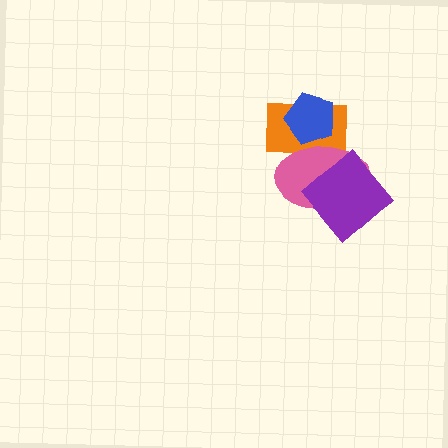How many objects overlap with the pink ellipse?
3 objects overlap with the pink ellipse.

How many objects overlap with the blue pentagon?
2 objects overlap with the blue pentagon.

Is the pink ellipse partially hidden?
Yes, it is partially covered by another shape.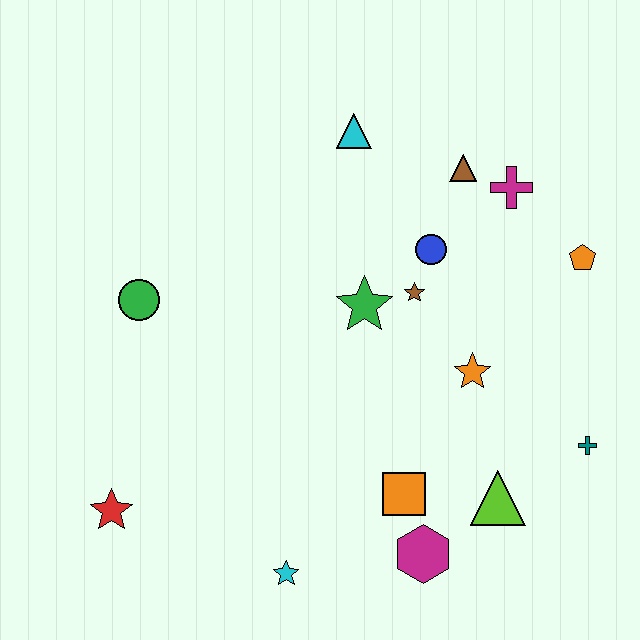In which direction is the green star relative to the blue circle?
The green star is to the left of the blue circle.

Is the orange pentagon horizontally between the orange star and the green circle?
No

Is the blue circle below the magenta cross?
Yes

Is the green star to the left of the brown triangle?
Yes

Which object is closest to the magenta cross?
The brown triangle is closest to the magenta cross.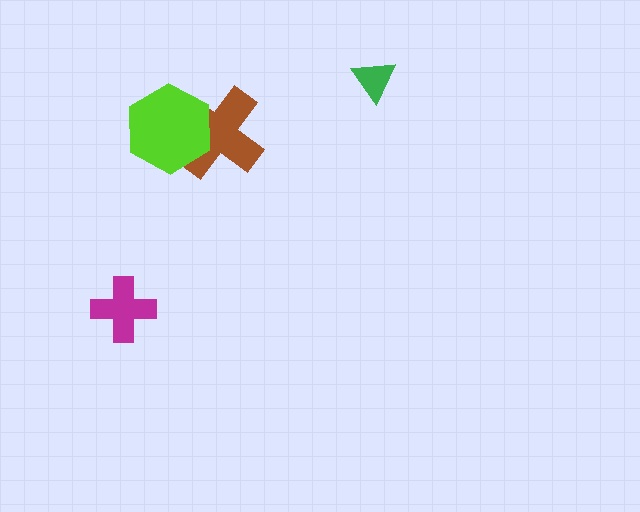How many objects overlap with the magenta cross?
0 objects overlap with the magenta cross.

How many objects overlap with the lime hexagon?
1 object overlaps with the lime hexagon.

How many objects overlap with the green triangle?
0 objects overlap with the green triangle.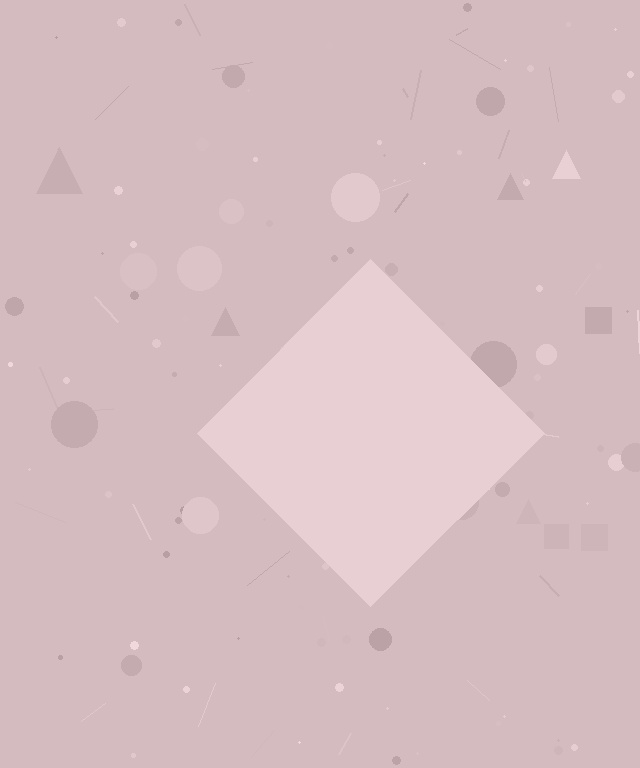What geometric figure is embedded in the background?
A diamond is embedded in the background.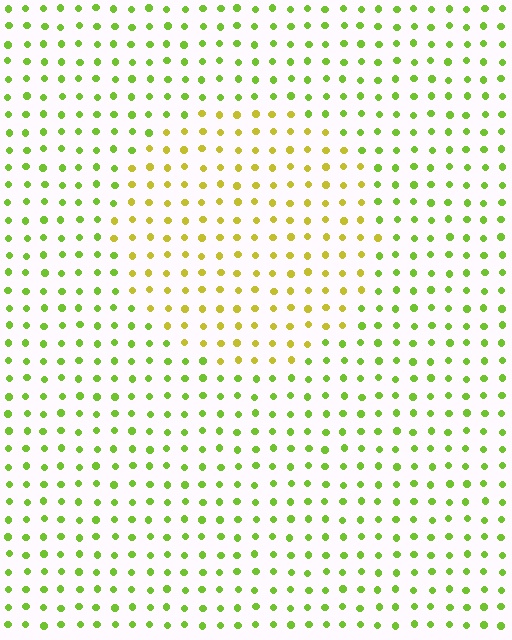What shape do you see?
I see a circle.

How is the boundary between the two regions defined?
The boundary is defined purely by a slight shift in hue (about 36 degrees). Spacing, size, and orientation are identical on both sides.